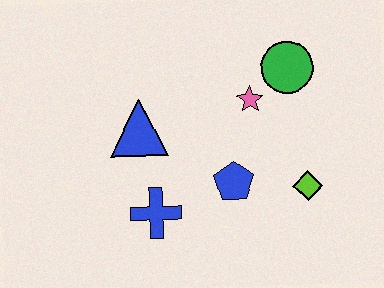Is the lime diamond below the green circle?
Yes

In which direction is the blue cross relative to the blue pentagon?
The blue cross is to the left of the blue pentagon.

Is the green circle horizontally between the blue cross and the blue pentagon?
No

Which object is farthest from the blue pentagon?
The green circle is farthest from the blue pentagon.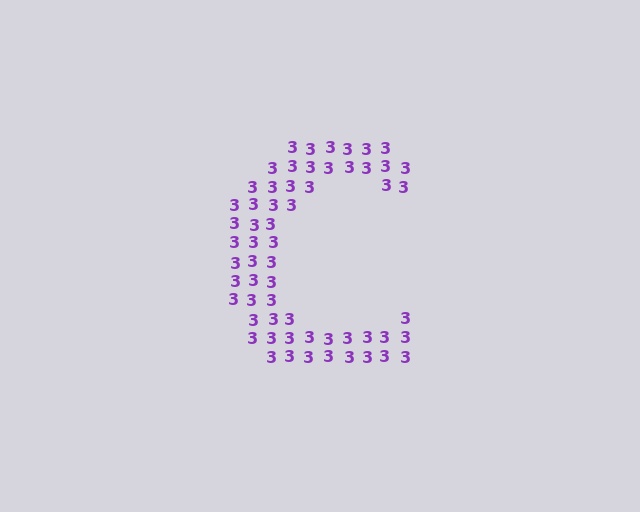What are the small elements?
The small elements are digit 3's.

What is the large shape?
The large shape is the letter C.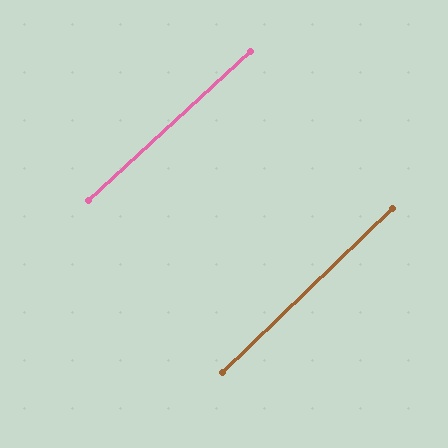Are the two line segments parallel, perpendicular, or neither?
Parallel — their directions differ by only 1.2°.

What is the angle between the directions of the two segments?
Approximately 1 degree.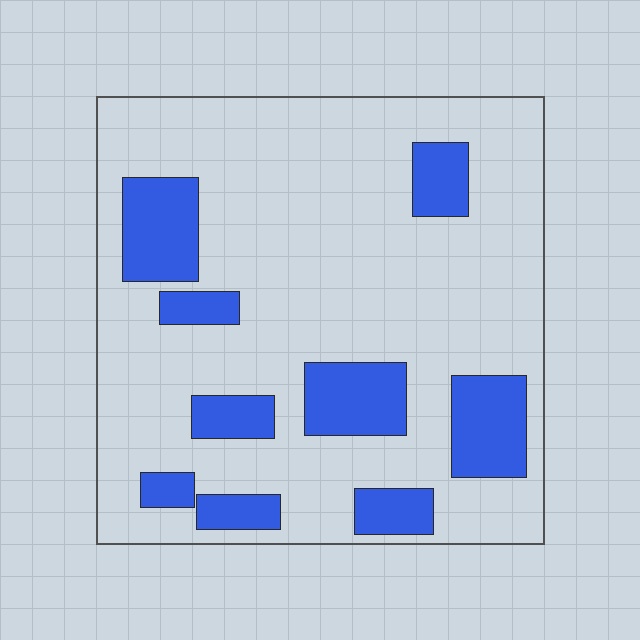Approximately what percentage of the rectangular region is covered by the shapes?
Approximately 20%.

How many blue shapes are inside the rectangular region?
9.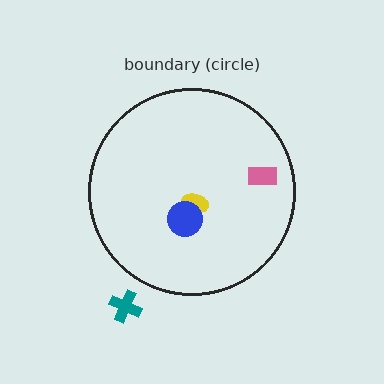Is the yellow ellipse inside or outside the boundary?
Inside.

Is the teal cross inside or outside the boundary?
Outside.